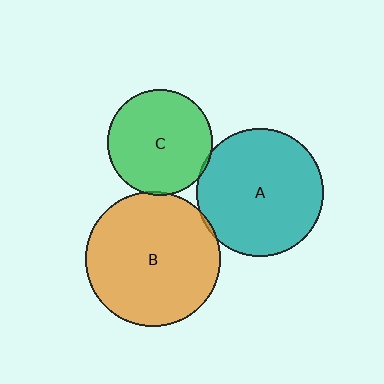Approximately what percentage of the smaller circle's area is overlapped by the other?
Approximately 5%.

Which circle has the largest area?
Circle B (orange).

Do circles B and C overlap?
Yes.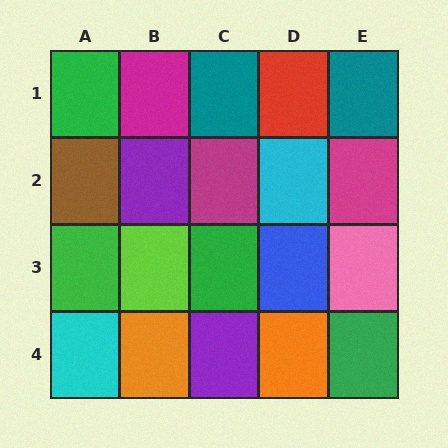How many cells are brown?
1 cell is brown.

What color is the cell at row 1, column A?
Green.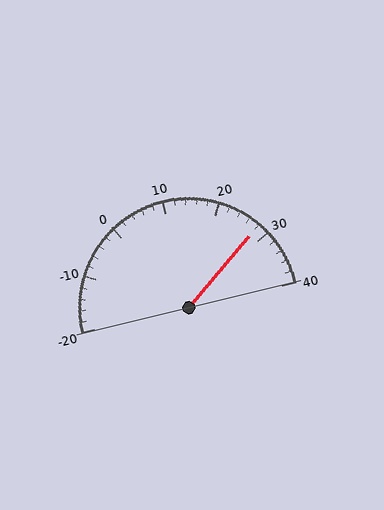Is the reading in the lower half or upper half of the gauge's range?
The reading is in the upper half of the range (-20 to 40).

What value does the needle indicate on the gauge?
The needle indicates approximately 28.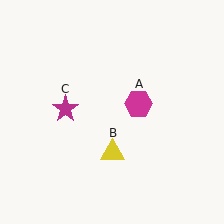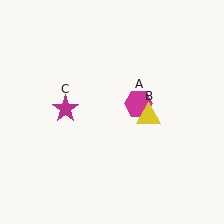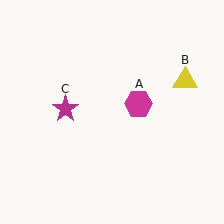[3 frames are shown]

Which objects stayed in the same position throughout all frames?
Magenta hexagon (object A) and magenta star (object C) remained stationary.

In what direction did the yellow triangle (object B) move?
The yellow triangle (object B) moved up and to the right.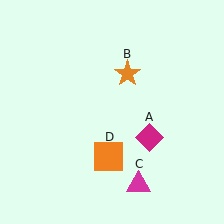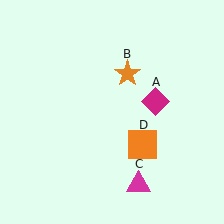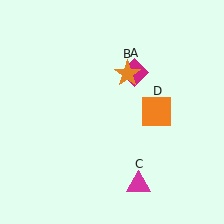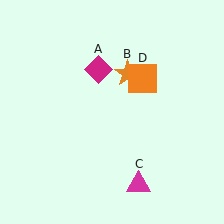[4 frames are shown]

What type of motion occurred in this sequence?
The magenta diamond (object A), orange square (object D) rotated counterclockwise around the center of the scene.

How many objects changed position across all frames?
2 objects changed position: magenta diamond (object A), orange square (object D).